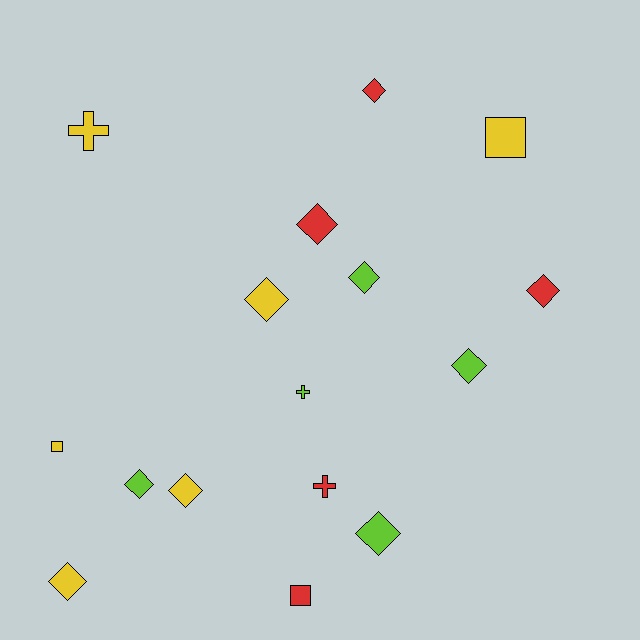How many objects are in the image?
There are 16 objects.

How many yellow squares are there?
There are 2 yellow squares.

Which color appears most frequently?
Yellow, with 6 objects.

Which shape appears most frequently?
Diamond, with 10 objects.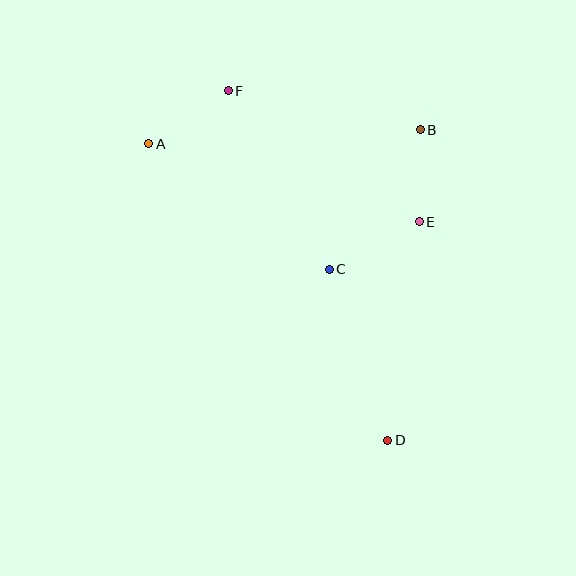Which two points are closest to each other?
Points B and E are closest to each other.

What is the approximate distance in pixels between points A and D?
The distance between A and D is approximately 381 pixels.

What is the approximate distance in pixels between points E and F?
The distance between E and F is approximately 232 pixels.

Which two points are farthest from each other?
Points D and F are farthest from each other.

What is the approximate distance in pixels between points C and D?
The distance between C and D is approximately 181 pixels.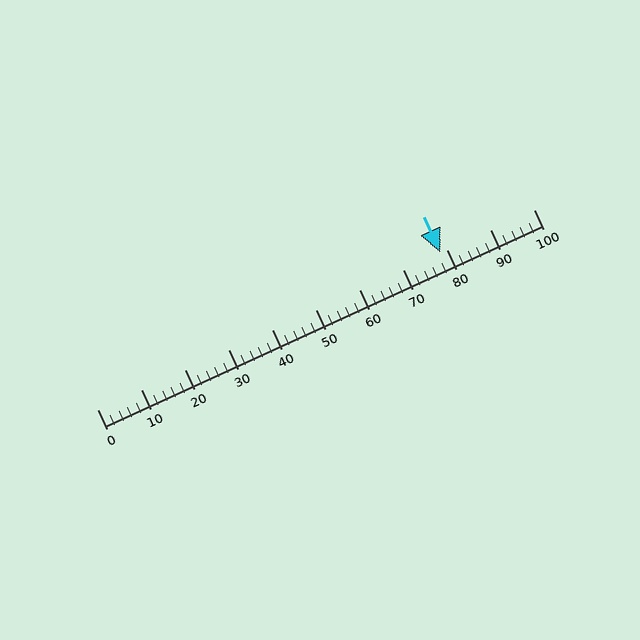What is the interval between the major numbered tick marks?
The major tick marks are spaced 10 units apart.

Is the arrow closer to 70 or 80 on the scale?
The arrow is closer to 80.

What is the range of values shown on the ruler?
The ruler shows values from 0 to 100.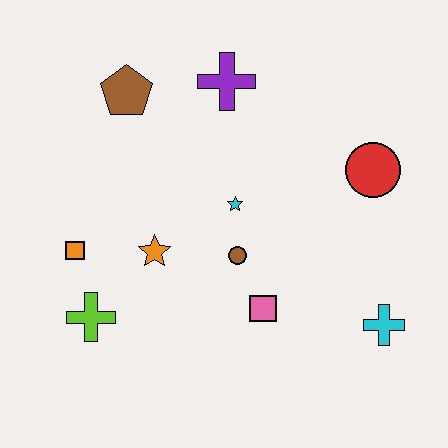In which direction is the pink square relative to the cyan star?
The pink square is below the cyan star.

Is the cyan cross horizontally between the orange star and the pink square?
No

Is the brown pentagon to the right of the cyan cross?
No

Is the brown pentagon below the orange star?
No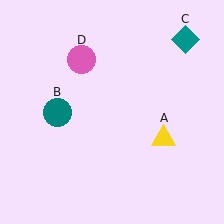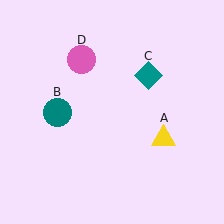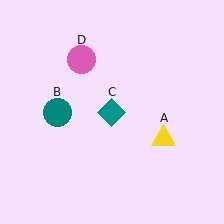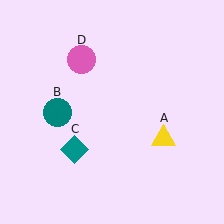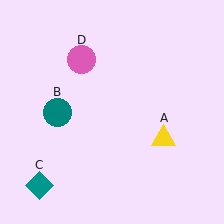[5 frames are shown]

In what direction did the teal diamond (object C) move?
The teal diamond (object C) moved down and to the left.